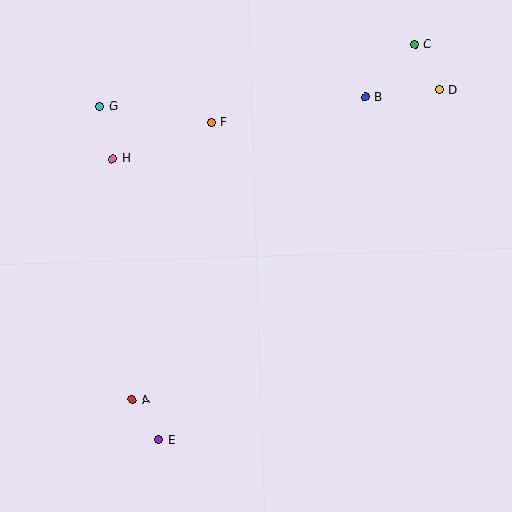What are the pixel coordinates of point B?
Point B is at (366, 97).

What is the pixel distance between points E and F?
The distance between E and F is 322 pixels.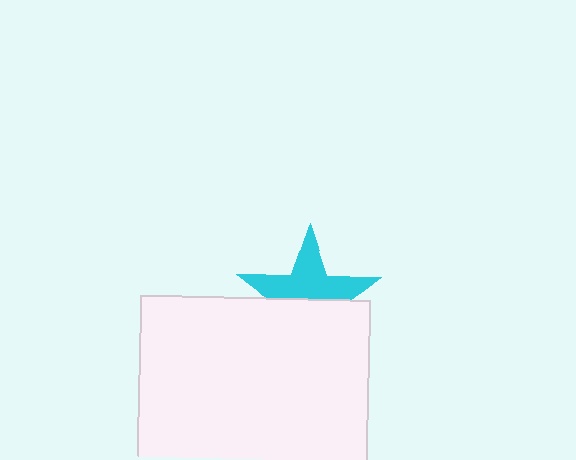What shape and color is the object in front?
The object in front is a white square.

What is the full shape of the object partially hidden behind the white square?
The partially hidden object is a cyan star.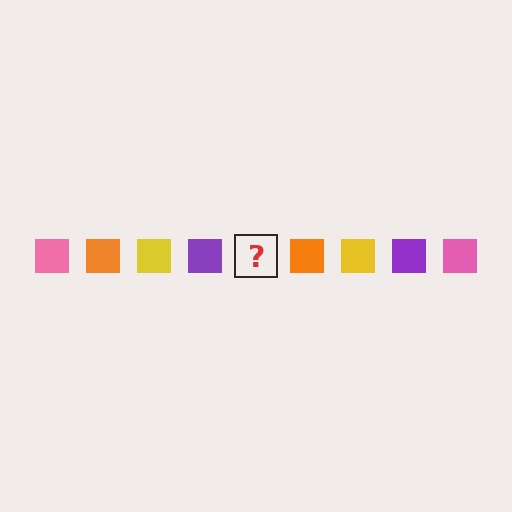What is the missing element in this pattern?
The missing element is a pink square.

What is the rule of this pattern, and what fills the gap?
The rule is that the pattern cycles through pink, orange, yellow, purple squares. The gap should be filled with a pink square.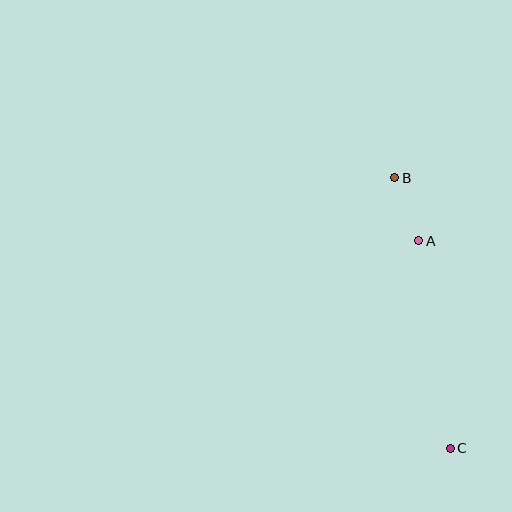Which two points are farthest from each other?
Points B and C are farthest from each other.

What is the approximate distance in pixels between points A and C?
The distance between A and C is approximately 210 pixels.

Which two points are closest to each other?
Points A and B are closest to each other.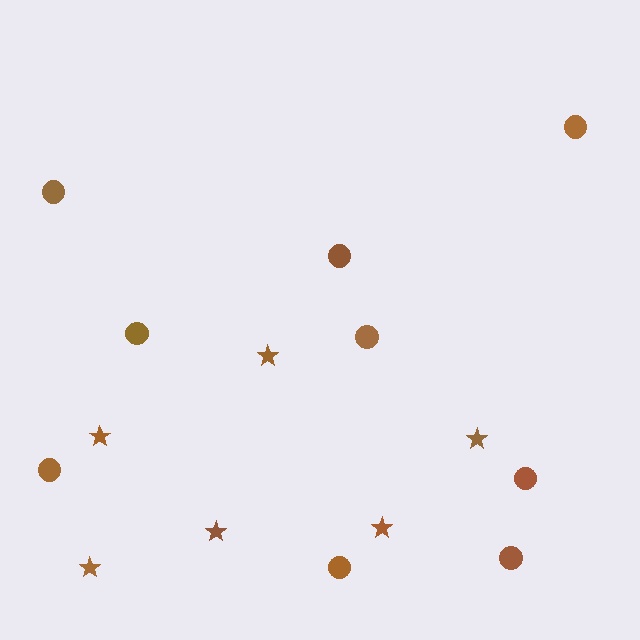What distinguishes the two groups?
There are 2 groups: one group of stars (6) and one group of circles (9).